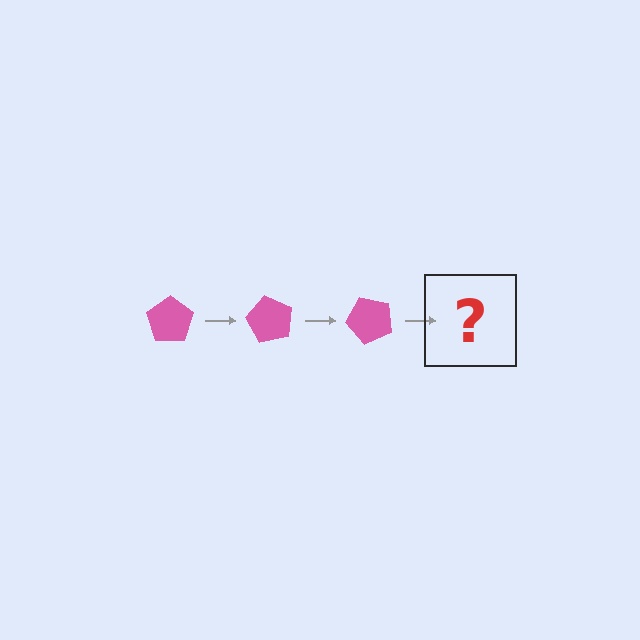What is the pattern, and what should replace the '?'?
The pattern is that the pentagon rotates 60 degrees each step. The '?' should be a pink pentagon rotated 180 degrees.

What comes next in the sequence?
The next element should be a pink pentagon rotated 180 degrees.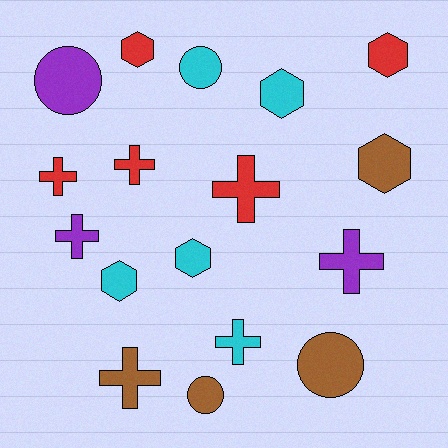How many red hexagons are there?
There are 2 red hexagons.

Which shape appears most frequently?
Cross, with 7 objects.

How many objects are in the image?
There are 17 objects.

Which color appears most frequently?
Red, with 5 objects.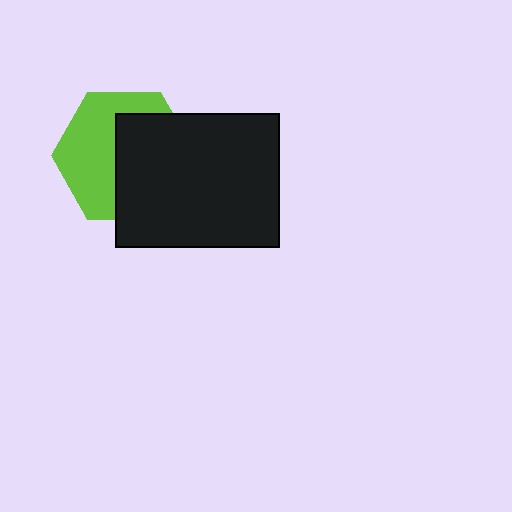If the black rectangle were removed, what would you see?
You would see the complete lime hexagon.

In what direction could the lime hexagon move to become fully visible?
The lime hexagon could move left. That would shift it out from behind the black rectangle entirely.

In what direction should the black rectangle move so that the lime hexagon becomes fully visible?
The black rectangle should move right. That is the shortest direction to clear the overlap and leave the lime hexagon fully visible.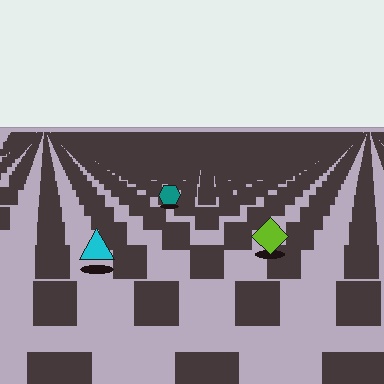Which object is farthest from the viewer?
The teal hexagon is farthest from the viewer. It appears smaller and the ground texture around it is denser.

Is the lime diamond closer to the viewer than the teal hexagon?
Yes. The lime diamond is closer — you can tell from the texture gradient: the ground texture is coarser near it.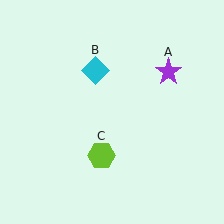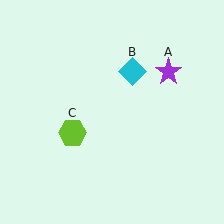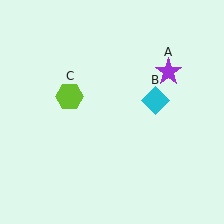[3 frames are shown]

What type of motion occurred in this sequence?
The cyan diamond (object B), lime hexagon (object C) rotated clockwise around the center of the scene.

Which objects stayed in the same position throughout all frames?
Purple star (object A) remained stationary.